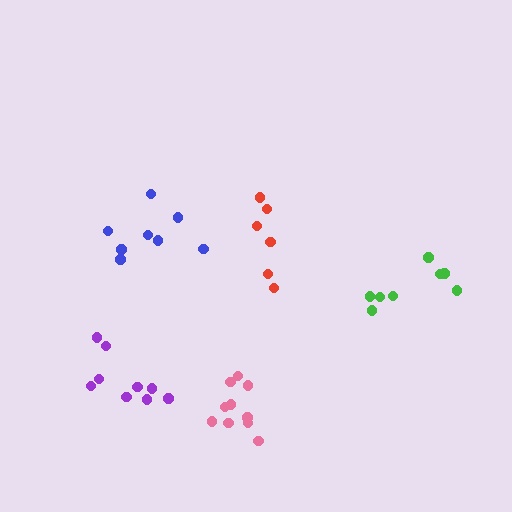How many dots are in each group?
Group 1: 8 dots, Group 2: 6 dots, Group 3: 9 dots, Group 4: 10 dots, Group 5: 8 dots (41 total).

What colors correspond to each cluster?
The clusters are colored: blue, red, purple, pink, green.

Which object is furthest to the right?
The green cluster is rightmost.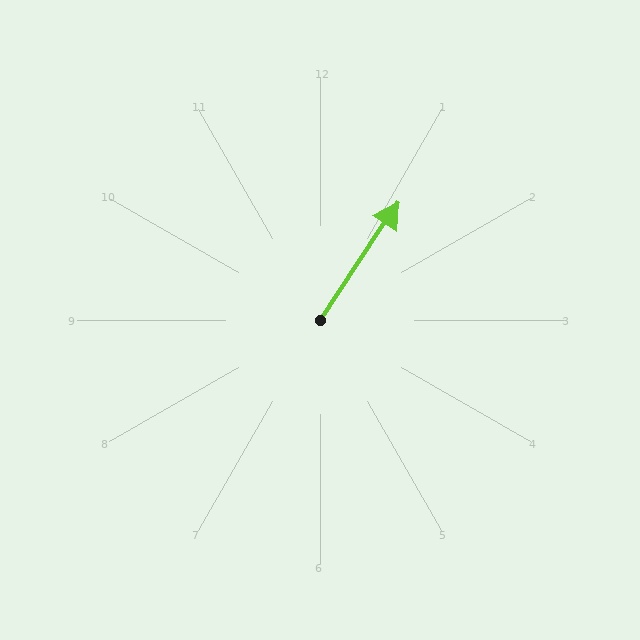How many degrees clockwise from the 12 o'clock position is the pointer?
Approximately 34 degrees.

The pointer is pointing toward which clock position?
Roughly 1 o'clock.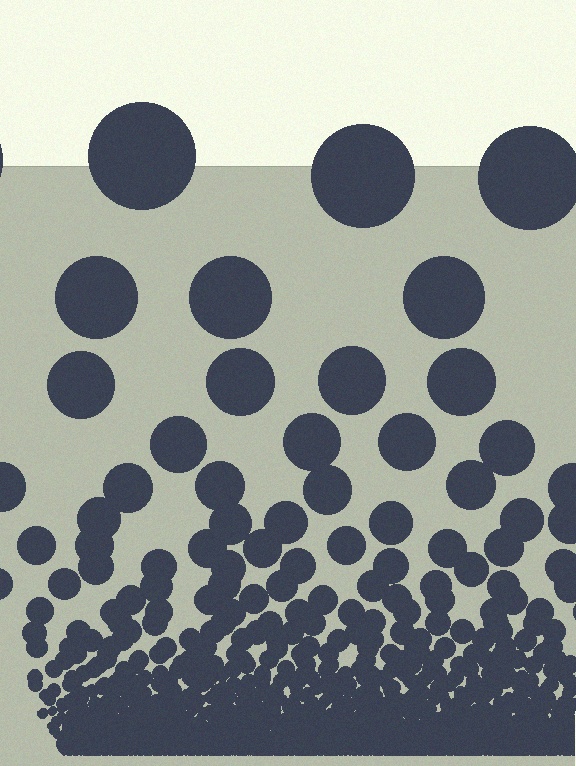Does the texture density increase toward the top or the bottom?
Density increases toward the bottom.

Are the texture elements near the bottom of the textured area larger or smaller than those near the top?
Smaller. The gradient is inverted — elements near the bottom are smaller and denser.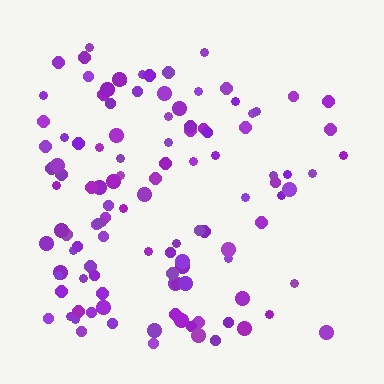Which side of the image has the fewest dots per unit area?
The right.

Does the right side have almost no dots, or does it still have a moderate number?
Still a moderate number, just noticeably fewer than the left.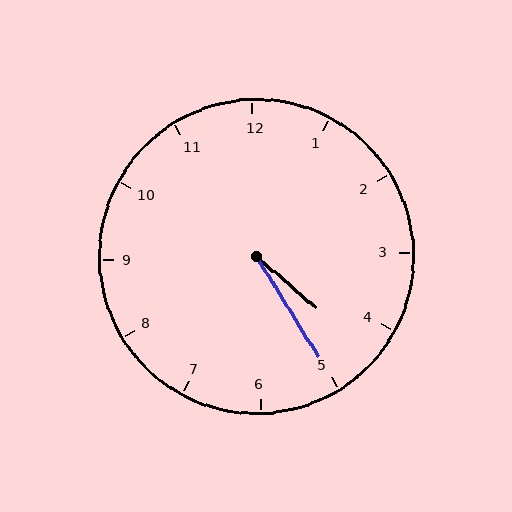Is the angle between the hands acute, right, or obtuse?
It is acute.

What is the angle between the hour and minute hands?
Approximately 18 degrees.